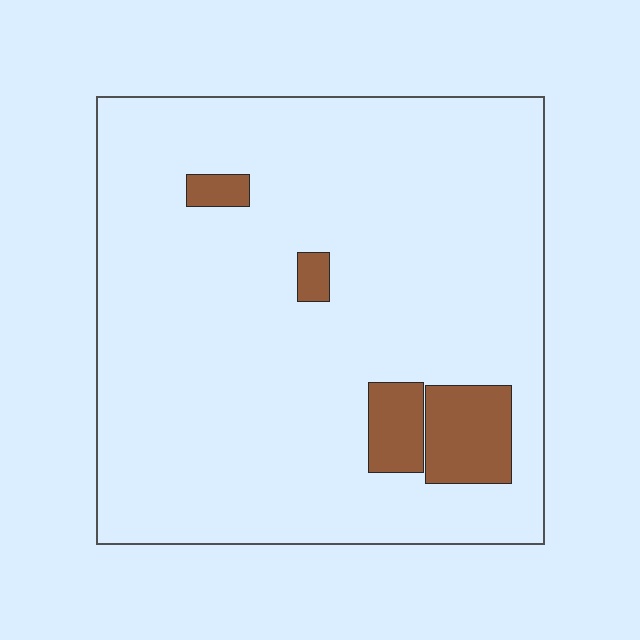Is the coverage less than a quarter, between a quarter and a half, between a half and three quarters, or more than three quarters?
Less than a quarter.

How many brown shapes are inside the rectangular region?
4.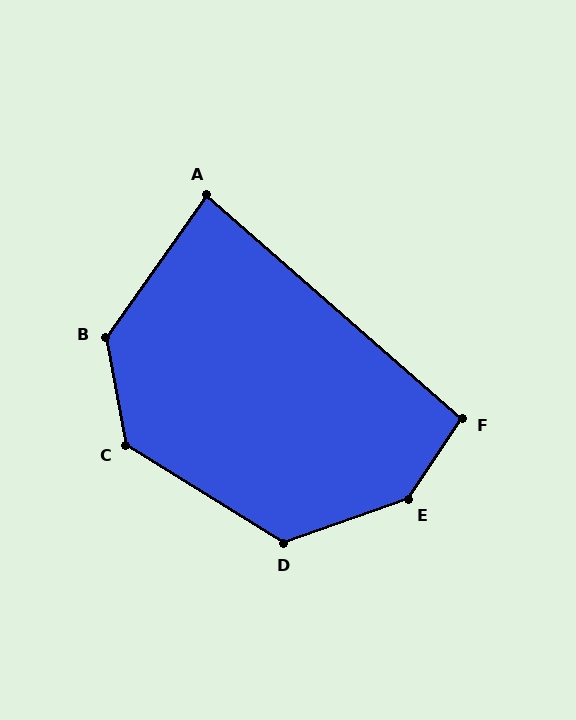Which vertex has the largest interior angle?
E, at approximately 144 degrees.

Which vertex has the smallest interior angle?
A, at approximately 84 degrees.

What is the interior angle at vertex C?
Approximately 132 degrees (obtuse).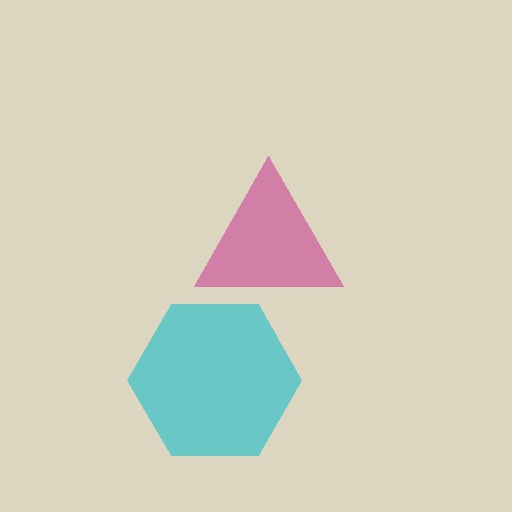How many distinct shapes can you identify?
There are 2 distinct shapes: a cyan hexagon, a magenta triangle.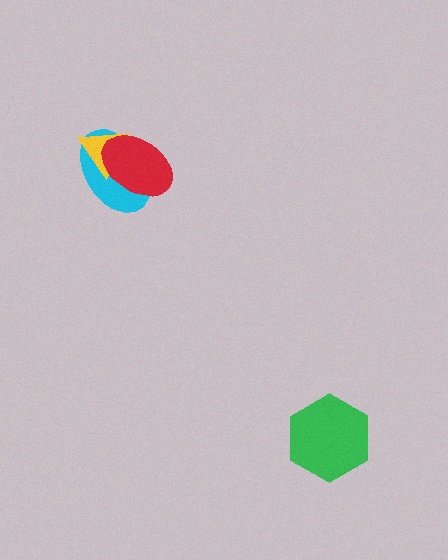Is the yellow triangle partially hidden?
Yes, it is partially covered by another shape.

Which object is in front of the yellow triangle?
The red ellipse is in front of the yellow triangle.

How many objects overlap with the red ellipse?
2 objects overlap with the red ellipse.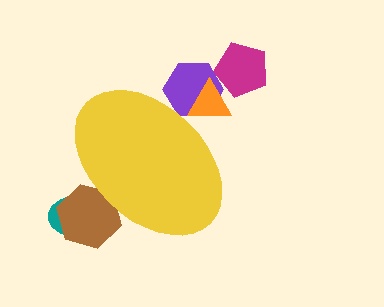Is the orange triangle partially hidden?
Yes, the orange triangle is partially hidden behind the yellow ellipse.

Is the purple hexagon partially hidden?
Yes, the purple hexagon is partially hidden behind the yellow ellipse.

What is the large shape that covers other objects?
A yellow ellipse.